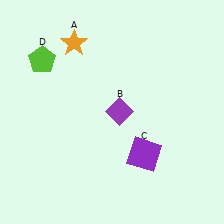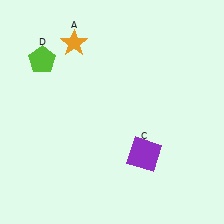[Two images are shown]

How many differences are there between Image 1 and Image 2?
There is 1 difference between the two images.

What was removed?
The purple diamond (B) was removed in Image 2.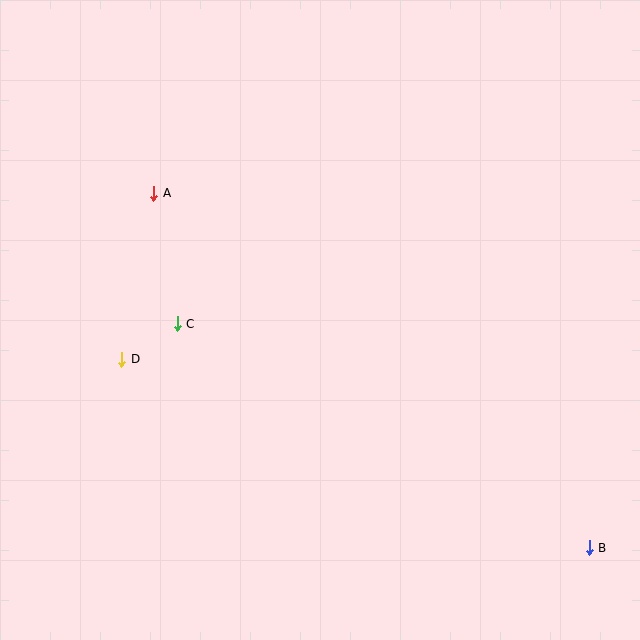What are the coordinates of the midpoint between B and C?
The midpoint between B and C is at (383, 436).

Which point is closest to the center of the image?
Point C at (177, 324) is closest to the center.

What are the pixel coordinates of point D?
Point D is at (122, 359).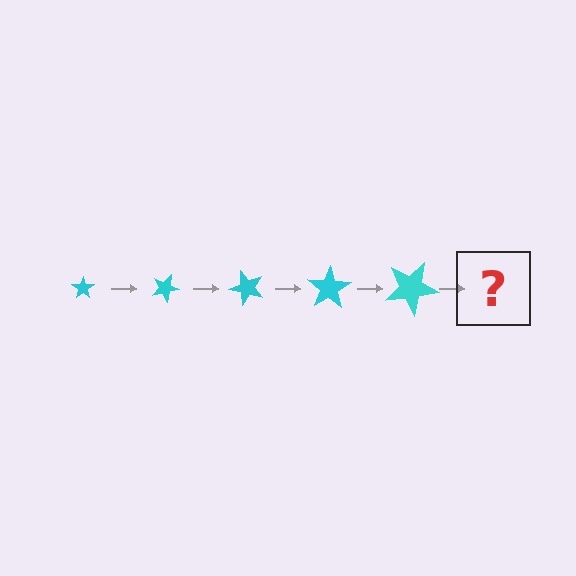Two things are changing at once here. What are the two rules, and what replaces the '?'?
The two rules are that the star grows larger each step and it rotates 25 degrees each step. The '?' should be a star, larger than the previous one and rotated 125 degrees from the start.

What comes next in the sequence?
The next element should be a star, larger than the previous one and rotated 125 degrees from the start.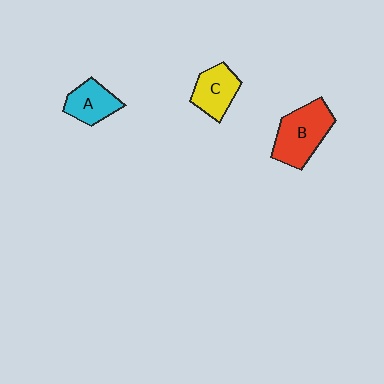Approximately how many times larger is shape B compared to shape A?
Approximately 1.5 times.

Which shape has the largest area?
Shape B (red).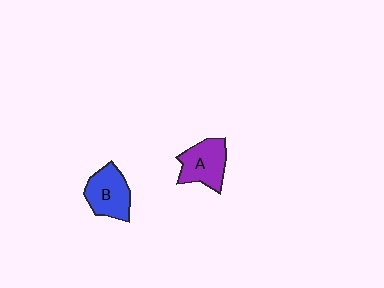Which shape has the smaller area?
Shape B (blue).